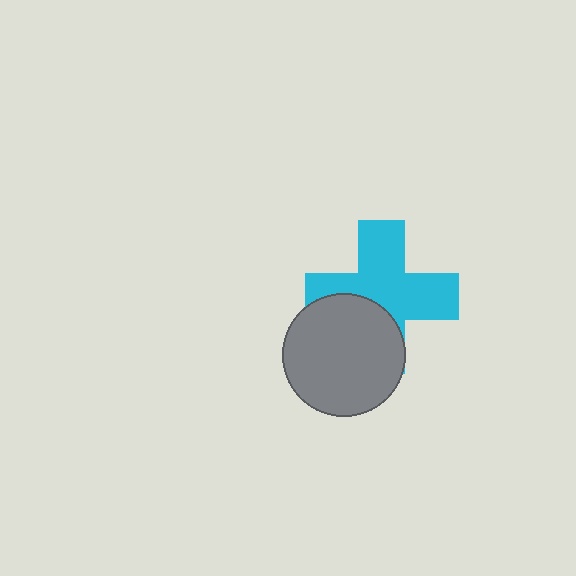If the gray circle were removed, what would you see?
You would see the complete cyan cross.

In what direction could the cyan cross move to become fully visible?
The cyan cross could move up. That would shift it out from behind the gray circle entirely.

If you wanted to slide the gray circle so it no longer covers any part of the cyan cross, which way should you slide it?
Slide it down — that is the most direct way to separate the two shapes.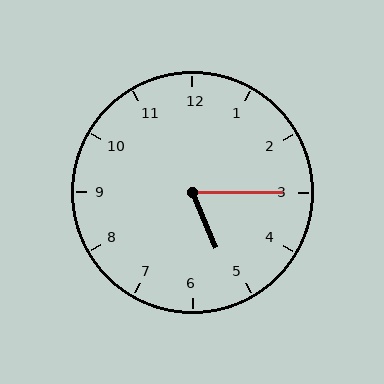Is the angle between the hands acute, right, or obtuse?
It is acute.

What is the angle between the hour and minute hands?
Approximately 68 degrees.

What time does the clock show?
5:15.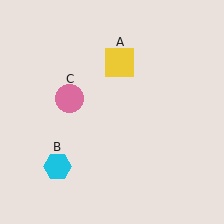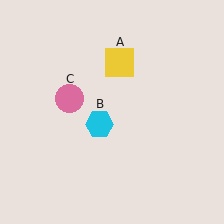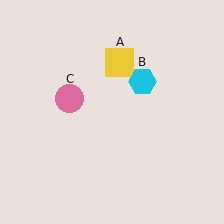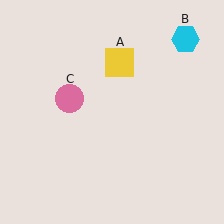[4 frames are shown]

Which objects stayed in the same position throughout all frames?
Yellow square (object A) and pink circle (object C) remained stationary.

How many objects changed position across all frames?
1 object changed position: cyan hexagon (object B).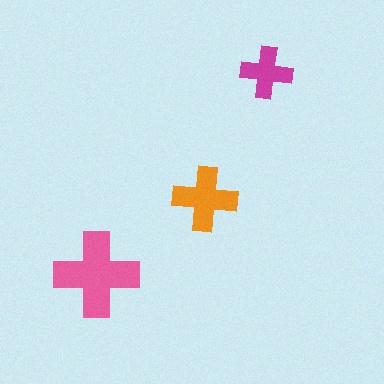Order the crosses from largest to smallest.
the pink one, the orange one, the magenta one.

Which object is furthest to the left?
The pink cross is leftmost.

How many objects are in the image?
There are 3 objects in the image.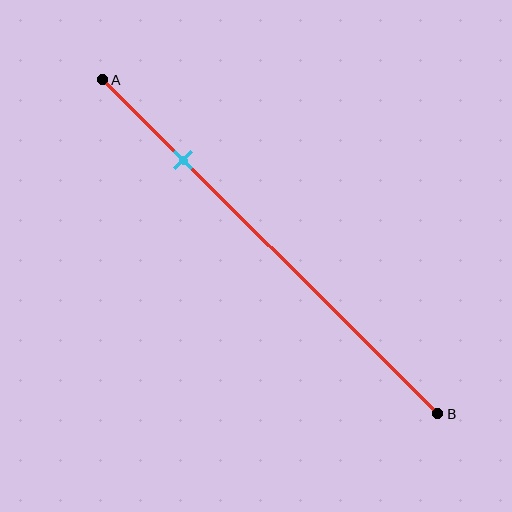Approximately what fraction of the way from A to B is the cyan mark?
The cyan mark is approximately 25% of the way from A to B.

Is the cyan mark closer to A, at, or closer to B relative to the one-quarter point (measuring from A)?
The cyan mark is approximately at the one-quarter point of segment AB.